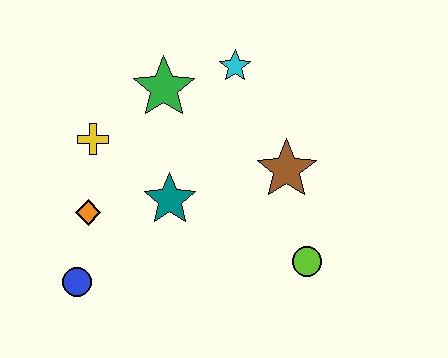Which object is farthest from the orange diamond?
The lime circle is farthest from the orange diamond.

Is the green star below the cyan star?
Yes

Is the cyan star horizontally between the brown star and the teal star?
Yes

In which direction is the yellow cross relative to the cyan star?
The yellow cross is to the left of the cyan star.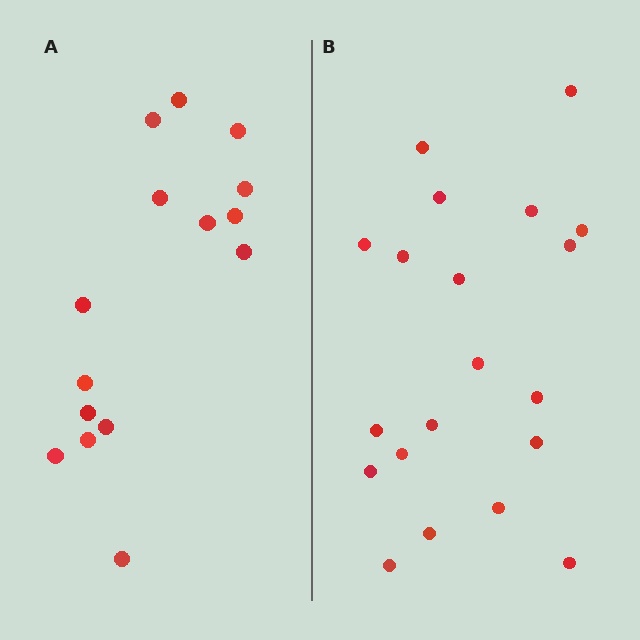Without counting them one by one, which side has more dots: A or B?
Region B (the right region) has more dots.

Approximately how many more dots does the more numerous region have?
Region B has about 5 more dots than region A.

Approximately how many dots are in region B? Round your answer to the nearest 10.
About 20 dots.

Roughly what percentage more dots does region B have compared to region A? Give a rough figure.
About 35% more.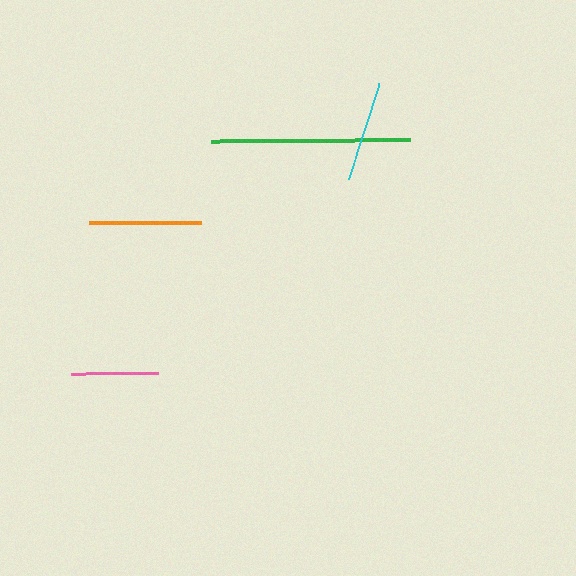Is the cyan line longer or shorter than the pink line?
The cyan line is longer than the pink line.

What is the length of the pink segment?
The pink segment is approximately 87 pixels long.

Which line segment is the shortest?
The pink line is the shortest at approximately 87 pixels.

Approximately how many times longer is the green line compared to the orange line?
The green line is approximately 1.8 times the length of the orange line.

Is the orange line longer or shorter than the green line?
The green line is longer than the orange line.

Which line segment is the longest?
The green line is the longest at approximately 199 pixels.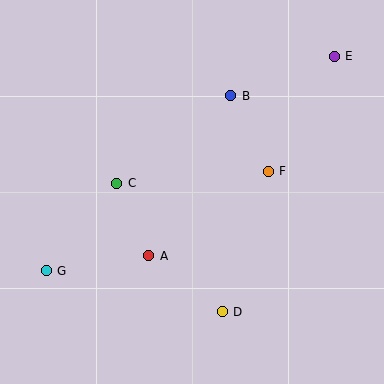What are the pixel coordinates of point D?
Point D is at (222, 312).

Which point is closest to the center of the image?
Point C at (117, 183) is closest to the center.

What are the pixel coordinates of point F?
Point F is at (268, 171).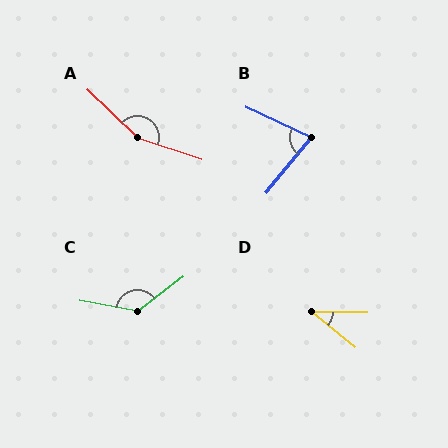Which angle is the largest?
A, at approximately 155 degrees.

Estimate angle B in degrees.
Approximately 76 degrees.